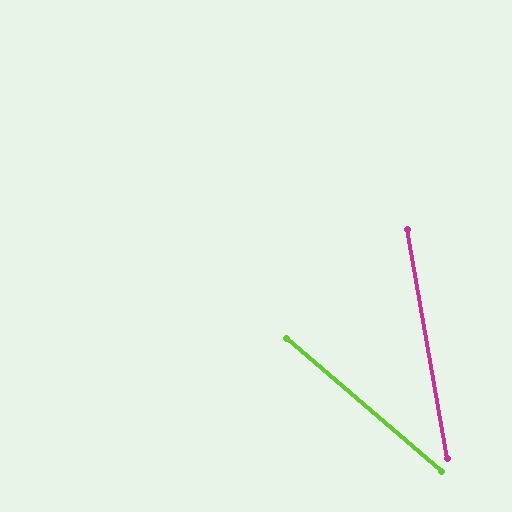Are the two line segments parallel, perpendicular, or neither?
Neither parallel nor perpendicular — they differ by about 39°.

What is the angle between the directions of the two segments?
Approximately 39 degrees.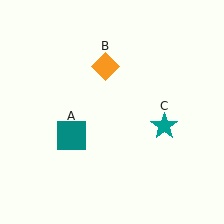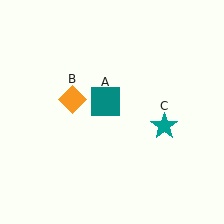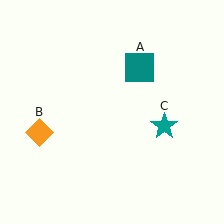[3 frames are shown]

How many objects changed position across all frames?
2 objects changed position: teal square (object A), orange diamond (object B).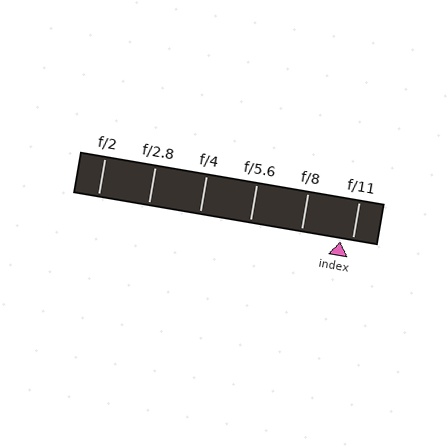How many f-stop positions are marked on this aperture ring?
There are 6 f-stop positions marked.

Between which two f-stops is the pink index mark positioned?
The index mark is between f/8 and f/11.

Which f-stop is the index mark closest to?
The index mark is closest to f/11.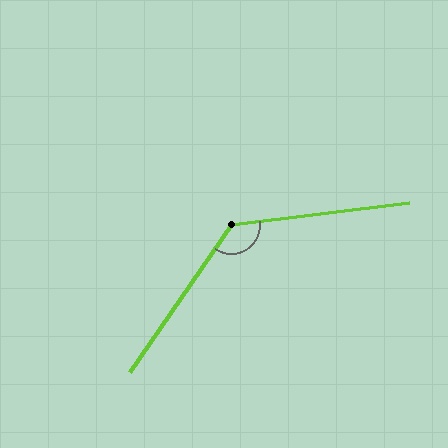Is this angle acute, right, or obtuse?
It is obtuse.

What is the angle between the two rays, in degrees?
Approximately 132 degrees.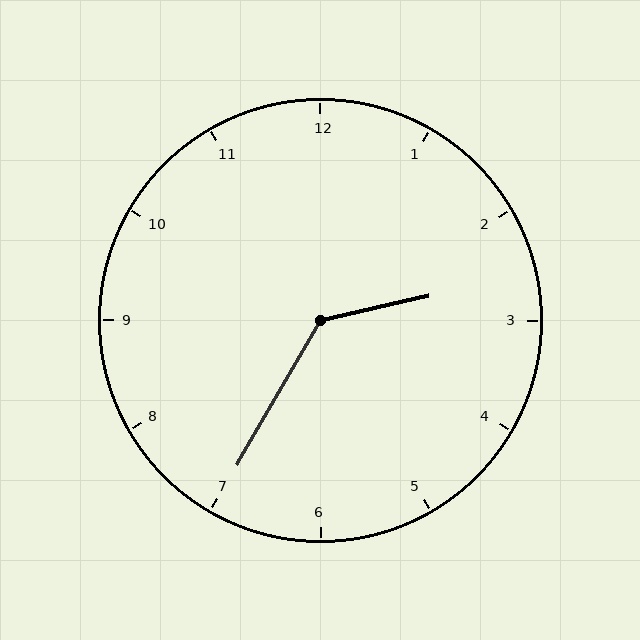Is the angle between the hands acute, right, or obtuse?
It is obtuse.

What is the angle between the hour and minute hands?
Approximately 132 degrees.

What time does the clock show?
2:35.